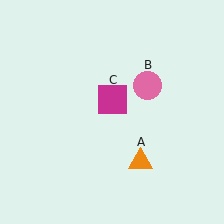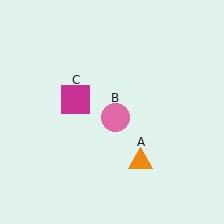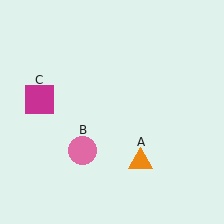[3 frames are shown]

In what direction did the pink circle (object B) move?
The pink circle (object B) moved down and to the left.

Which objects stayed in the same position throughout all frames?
Orange triangle (object A) remained stationary.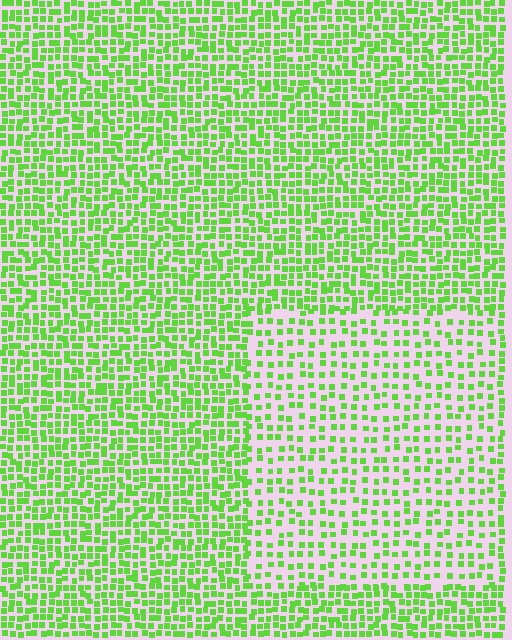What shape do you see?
I see a rectangle.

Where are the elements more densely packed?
The elements are more densely packed outside the rectangle boundary.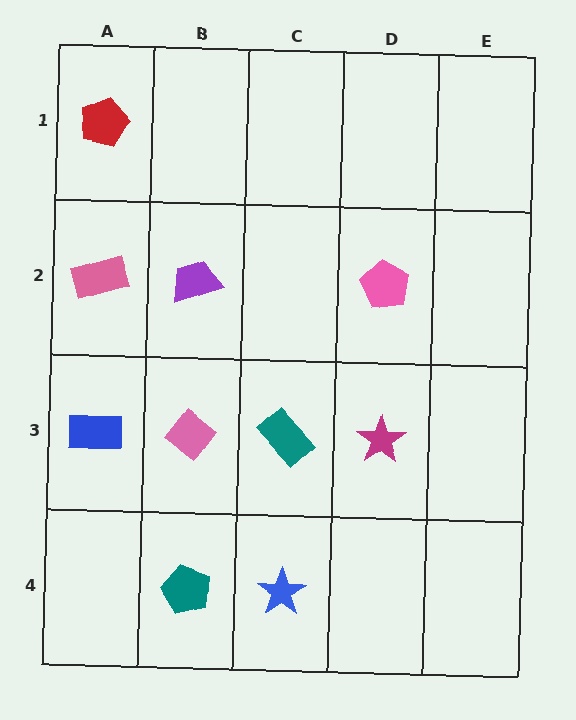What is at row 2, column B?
A purple trapezoid.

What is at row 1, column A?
A red pentagon.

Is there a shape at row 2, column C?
No, that cell is empty.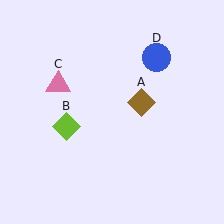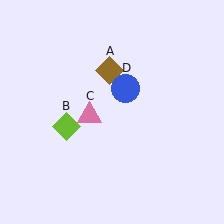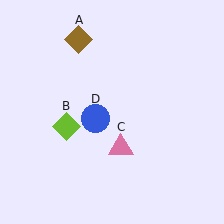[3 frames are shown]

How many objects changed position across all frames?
3 objects changed position: brown diamond (object A), pink triangle (object C), blue circle (object D).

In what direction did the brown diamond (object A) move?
The brown diamond (object A) moved up and to the left.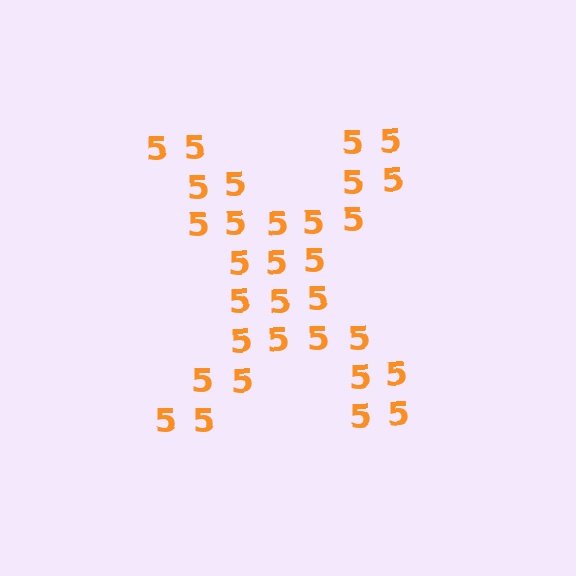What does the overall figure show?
The overall figure shows the letter X.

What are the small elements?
The small elements are digit 5's.